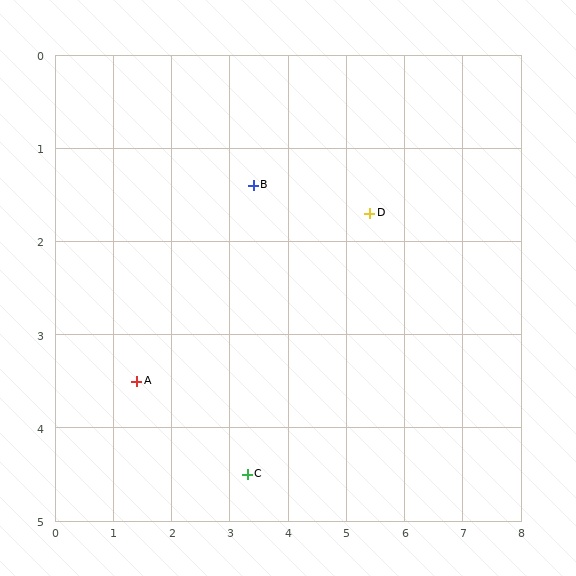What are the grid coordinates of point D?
Point D is at approximately (5.4, 1.7).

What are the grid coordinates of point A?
Point A is at approximately (1.4, 3.5).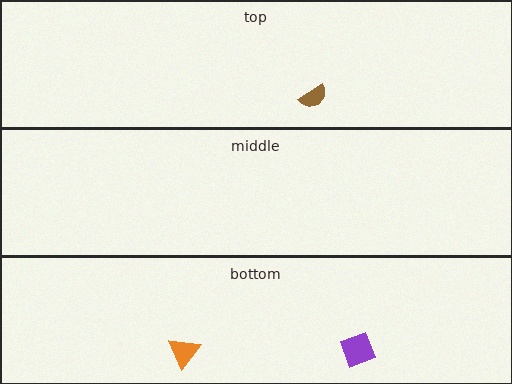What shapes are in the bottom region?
The orange triangle, the purple diamond.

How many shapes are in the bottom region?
2.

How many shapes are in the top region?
1.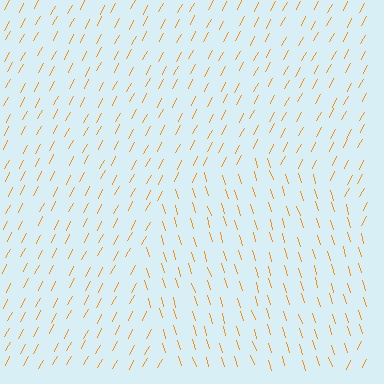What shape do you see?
I see a circle.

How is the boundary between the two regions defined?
The boundary is defined purely by a change in line orientation (approximately 45 degrees difference). All lines are the same color and thickness.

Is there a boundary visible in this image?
Yes, there is a texture boundary formed by a change in line orientation.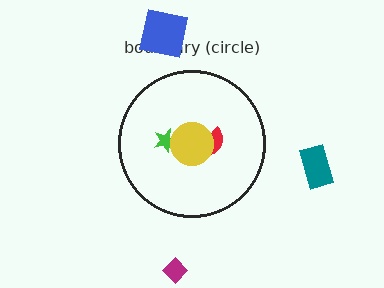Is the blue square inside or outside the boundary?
Outside.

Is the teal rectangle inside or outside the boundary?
Outside.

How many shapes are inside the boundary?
3 inside, 3 outside.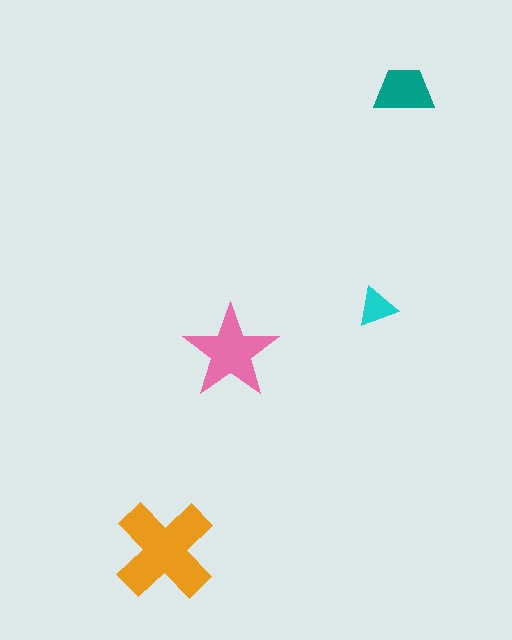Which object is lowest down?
The orange cross is bottommost.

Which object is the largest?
The orange cross.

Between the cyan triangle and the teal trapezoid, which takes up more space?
The teal trapezoid.